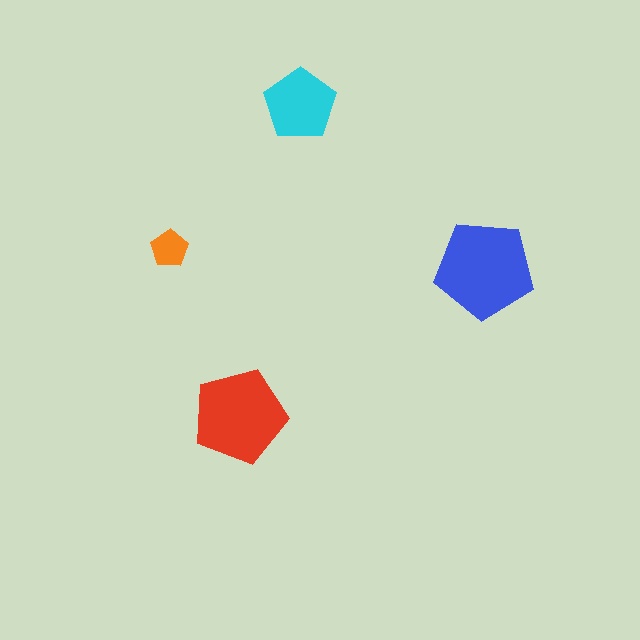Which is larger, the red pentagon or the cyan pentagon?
The red one.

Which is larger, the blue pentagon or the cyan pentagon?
The blue one.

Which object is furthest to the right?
The blue pentagon is rightmost.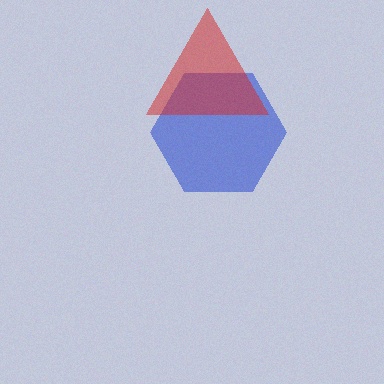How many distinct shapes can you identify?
There are 2 distinct shapes: a blue hexagon, a red triangle.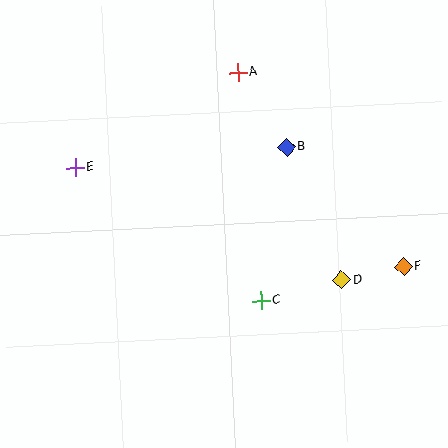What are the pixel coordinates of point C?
Point C is at (261, 301).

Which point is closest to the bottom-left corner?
Point E is closest to the bottom-left corner.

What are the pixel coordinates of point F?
Point F is at (404, 267).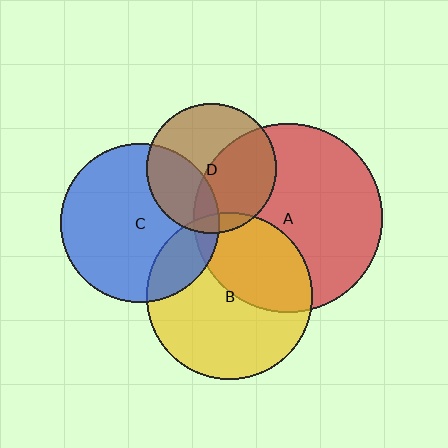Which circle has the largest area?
Circle A (red).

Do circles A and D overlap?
Yes.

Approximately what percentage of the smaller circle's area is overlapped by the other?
Approximately 45%.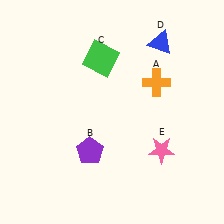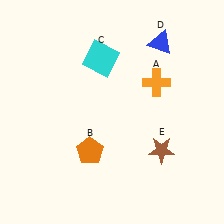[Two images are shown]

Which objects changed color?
B changed from purple to orange. C changed from green to cyan. E changed from pink to brown.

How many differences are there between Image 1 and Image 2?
There are 3 differences between the two images.